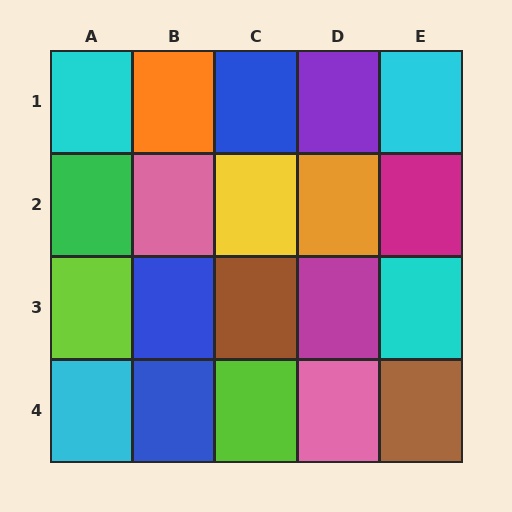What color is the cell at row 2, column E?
Magenta.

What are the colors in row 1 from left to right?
Cyan, orange, blue, purple, cyan.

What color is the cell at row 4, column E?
Brown.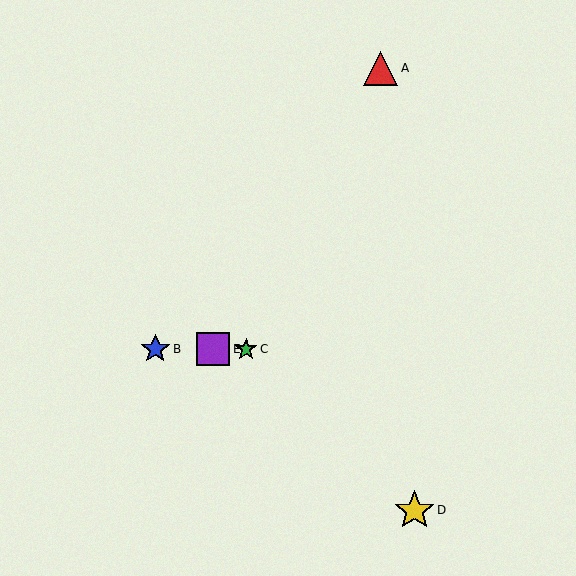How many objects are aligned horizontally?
3 objects (B, C, E) are aligned horizontally.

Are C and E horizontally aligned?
Yes, both are at y≈349.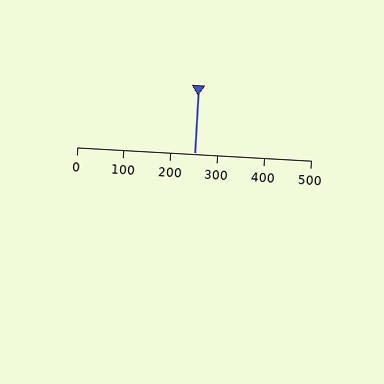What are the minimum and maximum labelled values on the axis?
The axis runs from 0 to 500.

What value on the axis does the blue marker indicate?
The marker indicates approximately 250.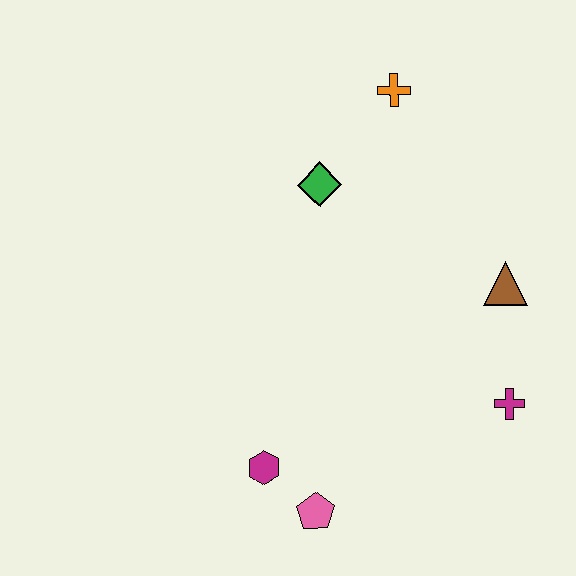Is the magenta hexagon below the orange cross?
Yes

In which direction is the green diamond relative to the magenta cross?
The green diamond is above the magenta cross.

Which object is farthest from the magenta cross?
The orange cross is farthest from the magenta cross.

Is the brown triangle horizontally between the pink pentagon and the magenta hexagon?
No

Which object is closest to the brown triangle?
The magenta cross is closest to the brown triangle.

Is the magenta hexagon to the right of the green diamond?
No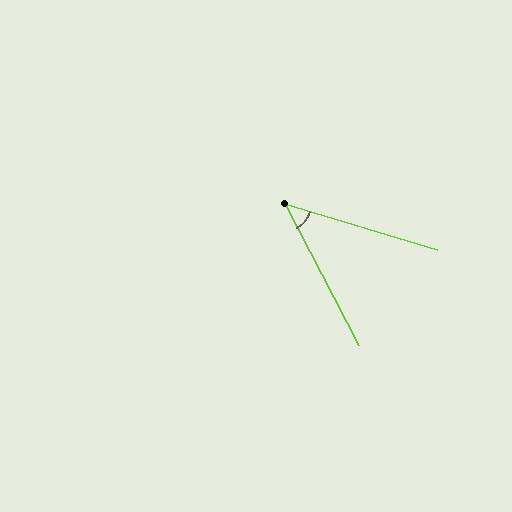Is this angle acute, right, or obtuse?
It is acute.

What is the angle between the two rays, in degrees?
Approximately 46 degrees.